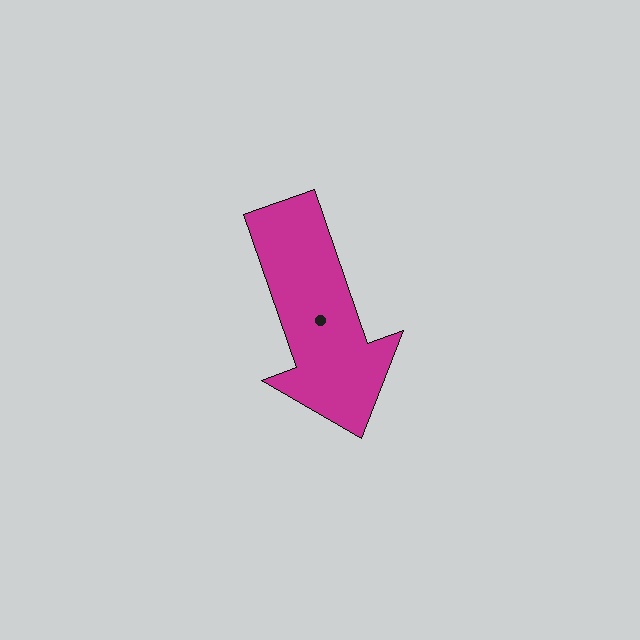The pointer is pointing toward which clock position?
Roughly 5 o'clock.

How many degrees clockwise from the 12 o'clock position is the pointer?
Approximately 161 degrees.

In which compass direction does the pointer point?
South.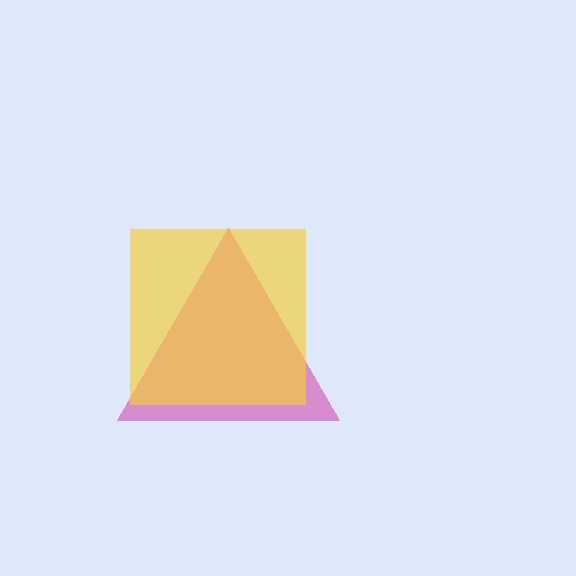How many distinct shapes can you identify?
There are 2 distinct shapes: a magenta triangle, a yellow square.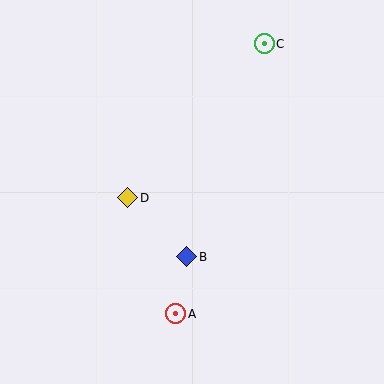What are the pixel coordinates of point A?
Point A is at (176, 314).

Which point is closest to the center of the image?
Point D at (128, 198) is closest to the center.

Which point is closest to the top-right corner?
Point C is closest to the top-right corner.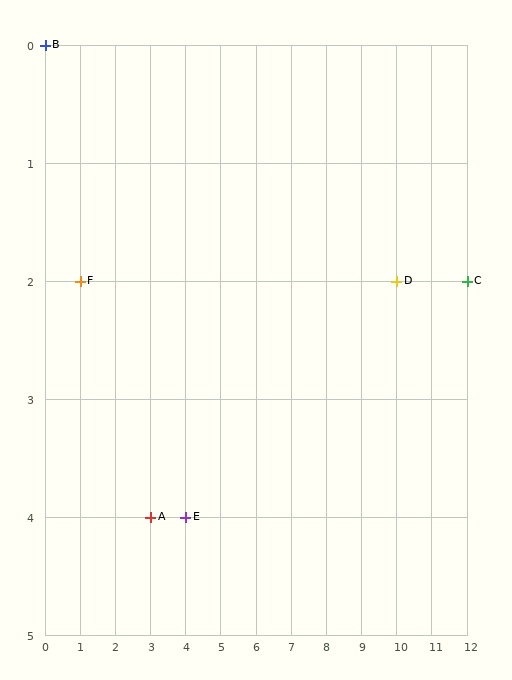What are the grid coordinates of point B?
Point B is at grid coordinates (0, 0).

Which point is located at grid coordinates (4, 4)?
Point E is at (4, 4).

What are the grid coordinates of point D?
Point D is at grid coordinates (10, 2).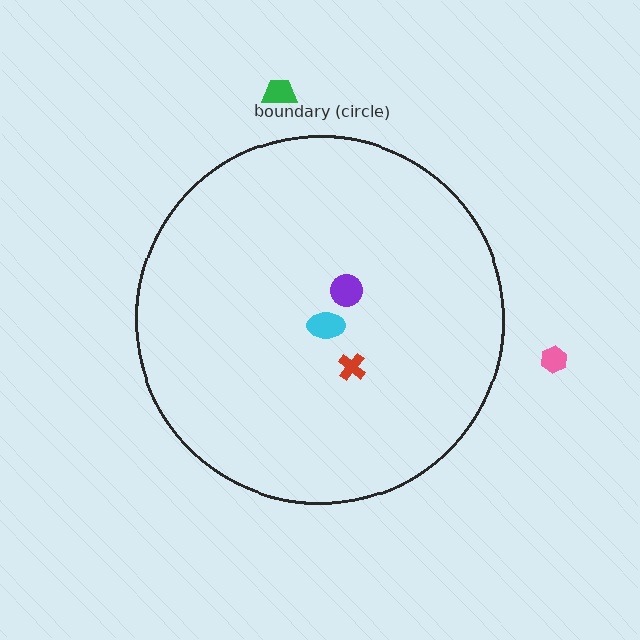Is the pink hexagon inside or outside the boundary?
Outside.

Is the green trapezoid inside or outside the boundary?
Outside.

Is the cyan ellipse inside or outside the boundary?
Inside.